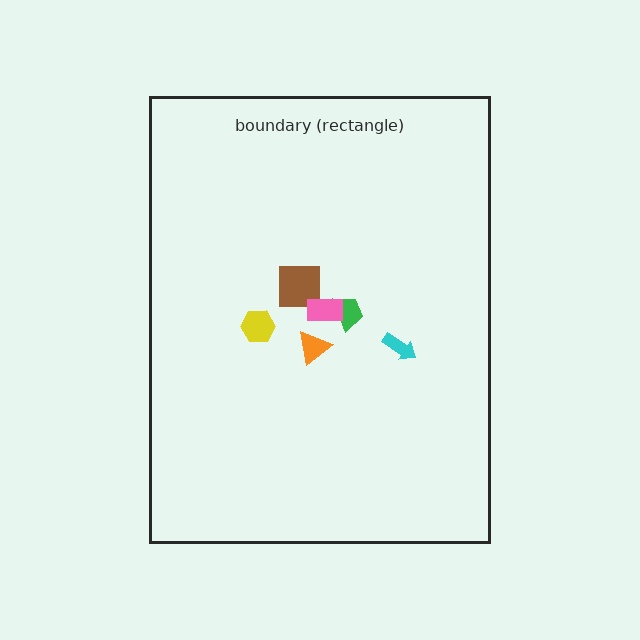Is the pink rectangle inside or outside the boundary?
Inside.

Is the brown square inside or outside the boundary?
Inside.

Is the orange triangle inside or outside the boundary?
Inside.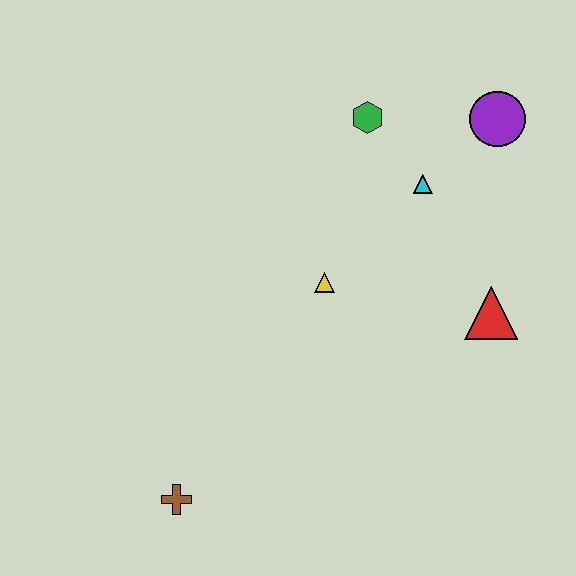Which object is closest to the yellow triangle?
The cyan triangle is closest to the yellow triangle.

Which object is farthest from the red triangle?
The brown cross is farthest from the red triangle.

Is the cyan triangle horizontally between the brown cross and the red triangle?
Yes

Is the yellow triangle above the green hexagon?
No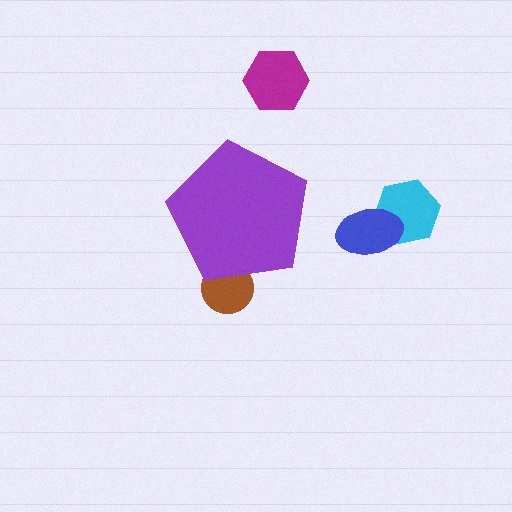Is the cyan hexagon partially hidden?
No, the cyan hexagon is fully visible.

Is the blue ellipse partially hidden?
No, the blue ellipse is fully visible.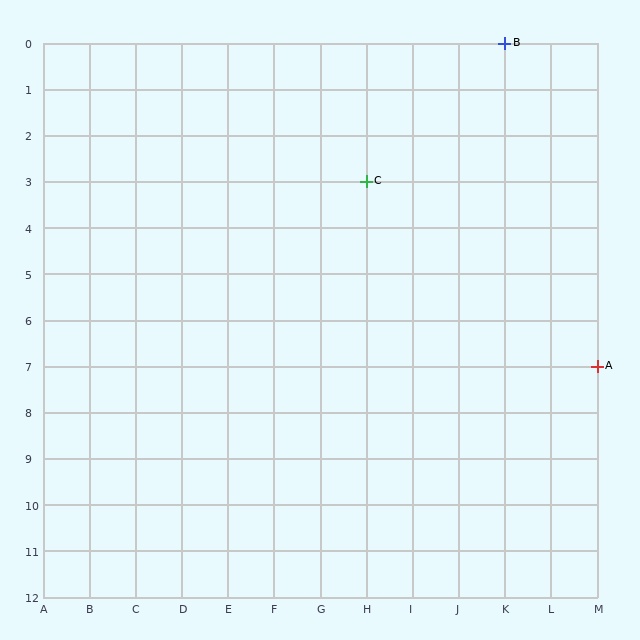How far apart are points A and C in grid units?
Points A and C are 5 columns and 4 rows apart (about 6.4 grid units diagonally).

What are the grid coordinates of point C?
Point C is at grid coordinates (H, 3).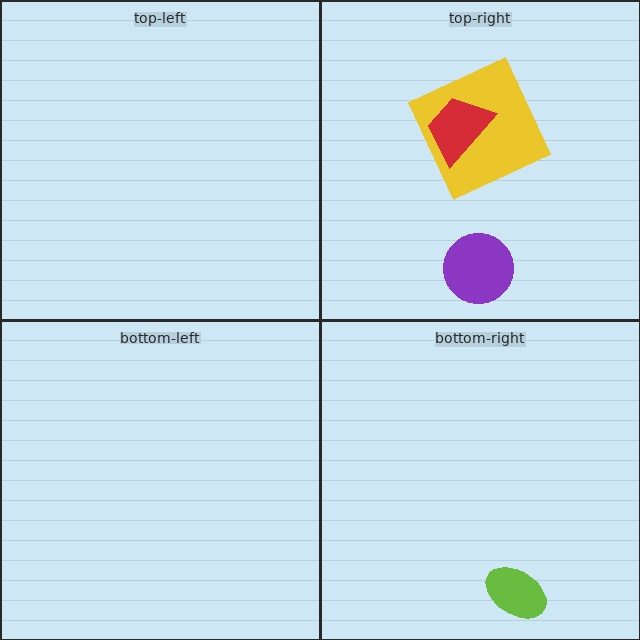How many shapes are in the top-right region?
3.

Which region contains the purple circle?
The top-right region.